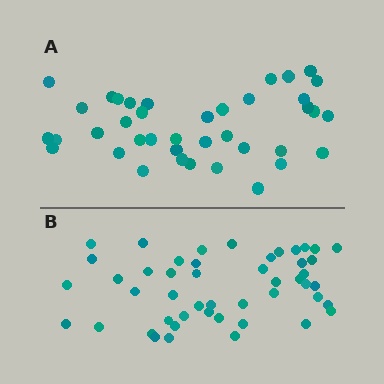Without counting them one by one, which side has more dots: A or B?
Region B (the bottom region) has more dots.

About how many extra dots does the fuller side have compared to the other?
Region B has roughly 8 or so more dots than region A.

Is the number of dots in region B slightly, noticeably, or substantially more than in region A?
Region B has only slightly more — the two regions are fairly close. The ratio is roughly 1.2 to 1.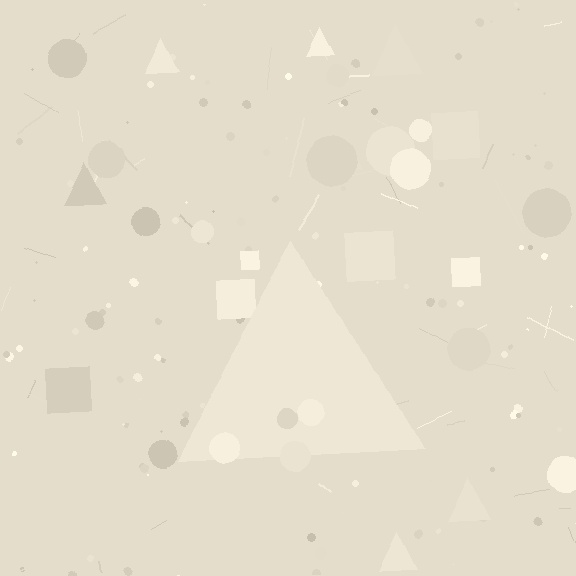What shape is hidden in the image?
A triangle is hidden in the image.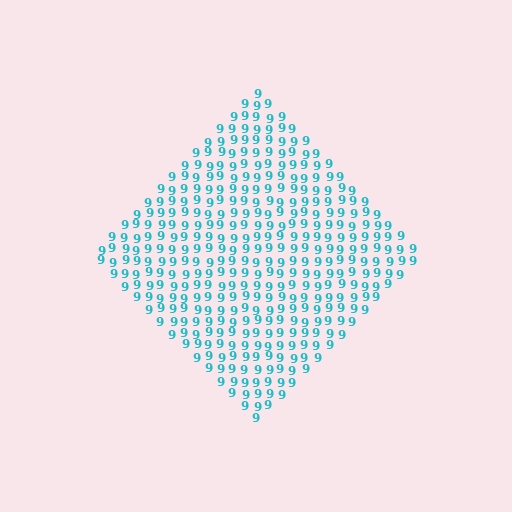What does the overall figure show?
The overall figure shows a diamond.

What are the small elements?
The small elements are digit 9's.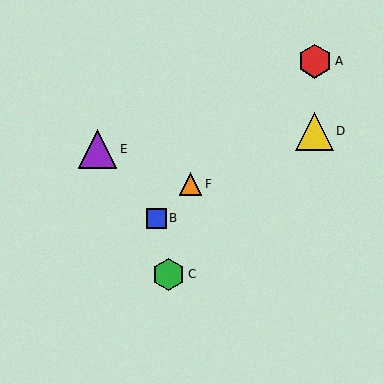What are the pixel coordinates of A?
Object A is at (315, 61).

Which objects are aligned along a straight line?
Objects A, B, F are aligned along a straight line.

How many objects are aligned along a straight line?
3 objects (A, B, F) are aligned along a straight line.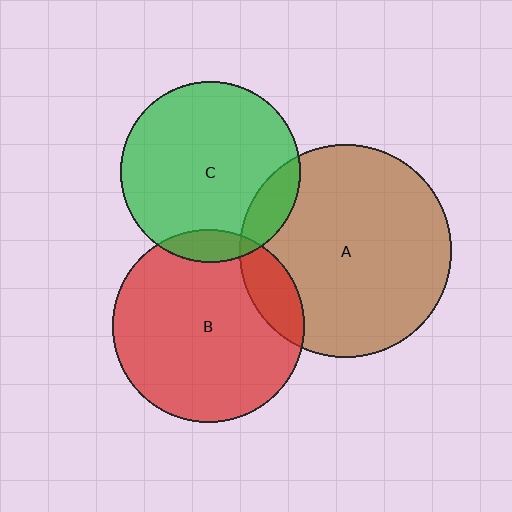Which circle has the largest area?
Circle A (brown).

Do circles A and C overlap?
Yes.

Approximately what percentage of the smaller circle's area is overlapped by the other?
Approximately 15%.